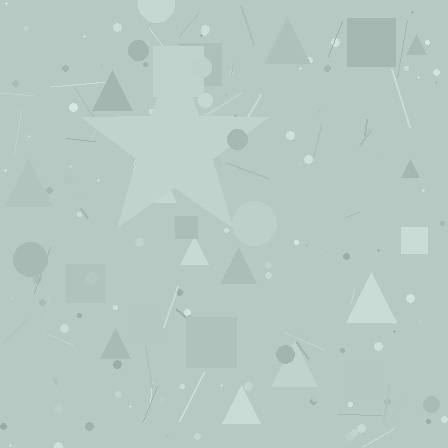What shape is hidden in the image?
A star is hidden in the image.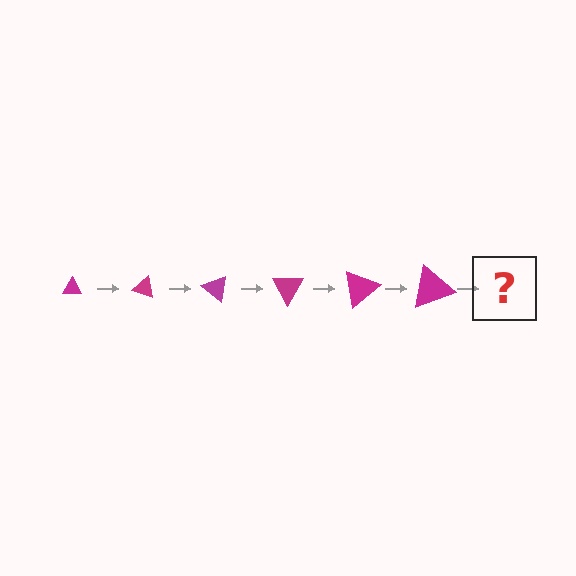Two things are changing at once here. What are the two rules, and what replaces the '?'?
The two rules are that the triangle grows larger each step and it rotates 20 degrees each step. The '?' should be a triangle, larger than the previous one and rotated 120 degrees from the start.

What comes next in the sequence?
The next element should be a triangle, larger than the previous one and rotated 120 degrees from the start.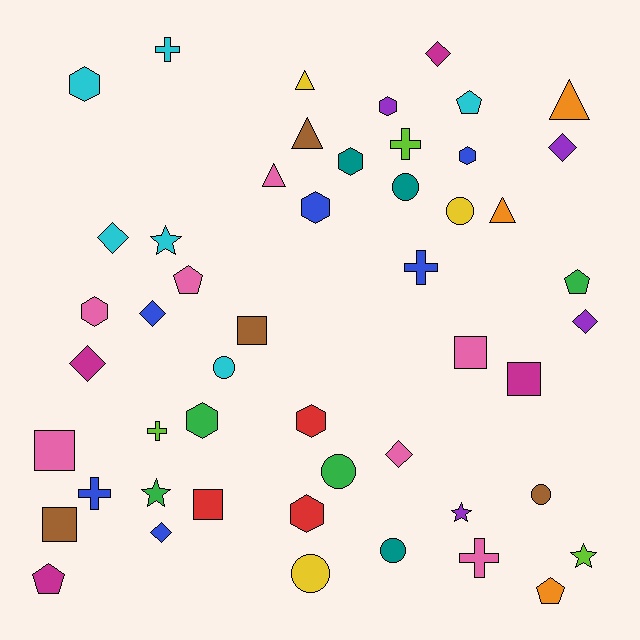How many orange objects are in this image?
There are 3 orange objects.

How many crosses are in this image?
There are 6 crosses.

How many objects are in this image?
There are 50 objects.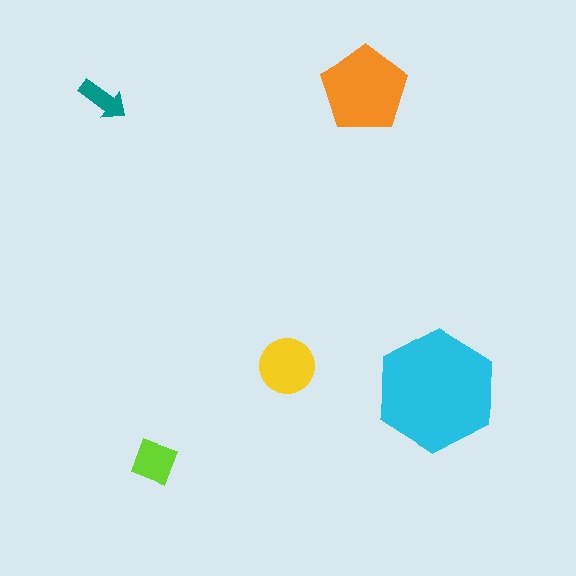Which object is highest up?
The orange pentagon is topmost.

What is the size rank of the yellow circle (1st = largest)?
3rd.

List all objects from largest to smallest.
The cyan hexagon, the orange pentagon, the yellow circle, the lime diamond, the teal arrow.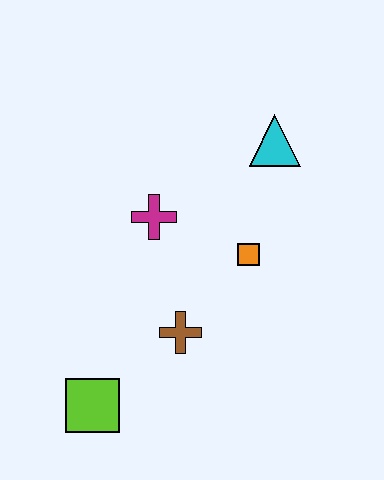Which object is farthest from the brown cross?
The cyan triangle is farthest from the brown cross.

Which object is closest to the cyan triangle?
The orange square is closest to the cyan triangle.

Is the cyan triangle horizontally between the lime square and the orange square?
No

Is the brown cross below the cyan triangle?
Yes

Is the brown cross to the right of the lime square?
Yes